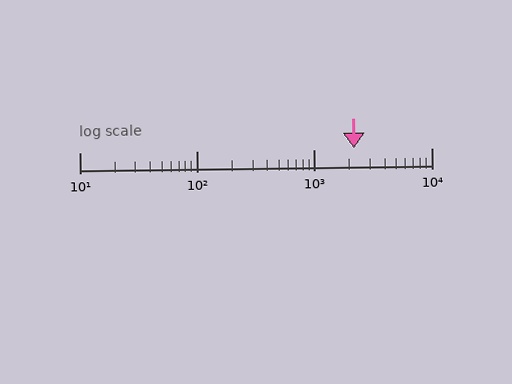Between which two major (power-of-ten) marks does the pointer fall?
The pointer is between 1000 and 10000.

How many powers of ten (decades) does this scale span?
The scale spans 3 decades, from 10 to 10000.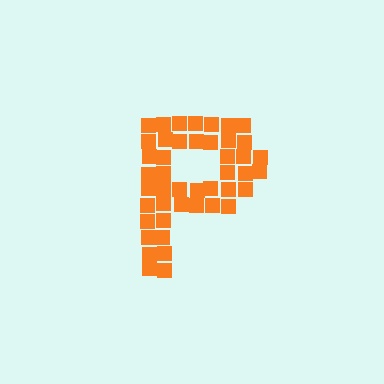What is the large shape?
The large shape is the letter P.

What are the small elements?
The small elements are squares.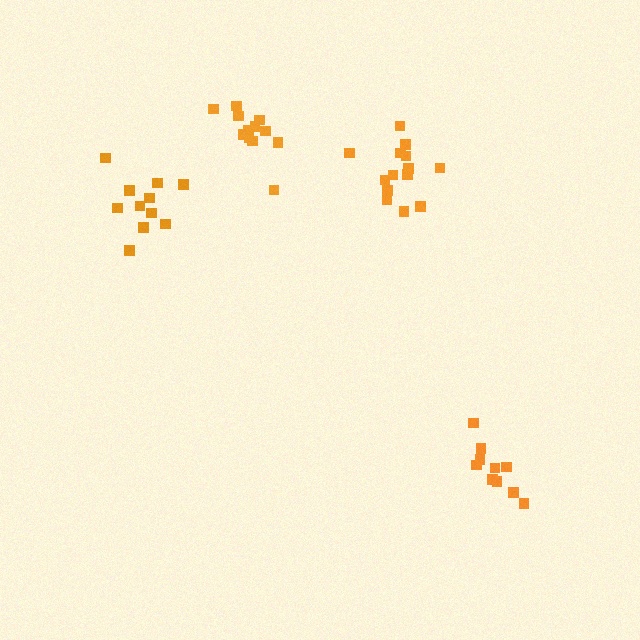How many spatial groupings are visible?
There are 4 spatial groupings.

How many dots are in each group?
Group 1: 11 dots, Group 2: 14 dots, Group 3: 12 dots, Group 4: 10 dots (47 total).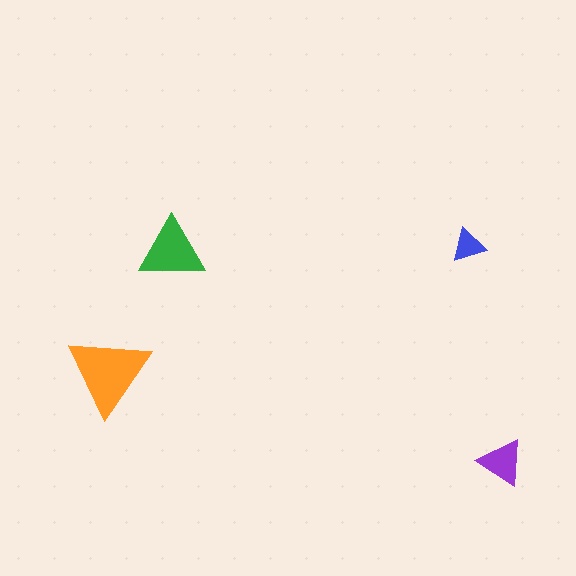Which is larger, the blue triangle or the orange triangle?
The orange one.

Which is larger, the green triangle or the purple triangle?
The green one.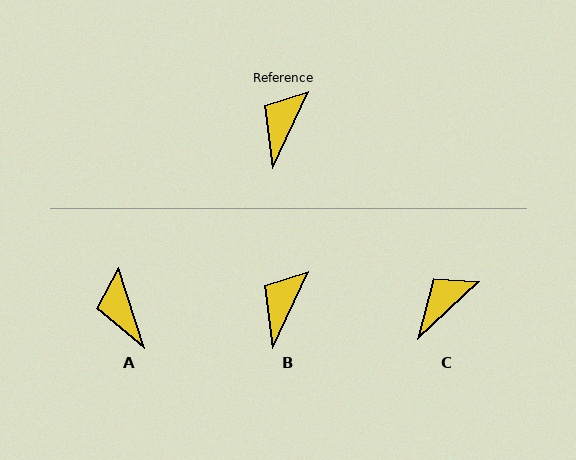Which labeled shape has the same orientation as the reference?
B.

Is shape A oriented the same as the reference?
No, it is off by about 43 degrees.